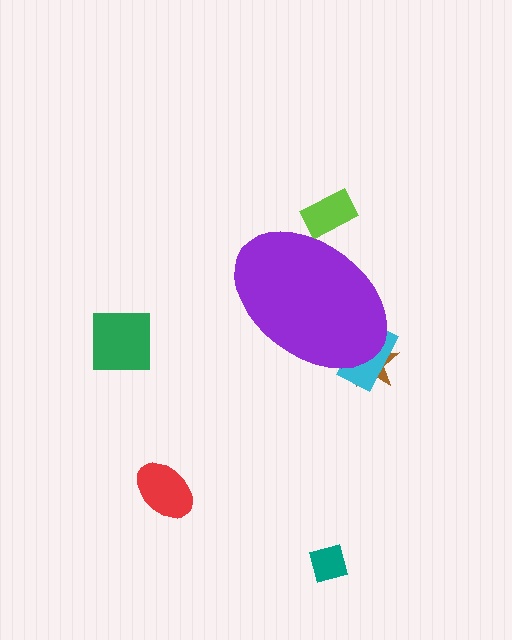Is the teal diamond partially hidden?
No, the teal diamond is fully visible.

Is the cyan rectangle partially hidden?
Yes, the cyan rectangle is partially hidden behind the purple ellipse.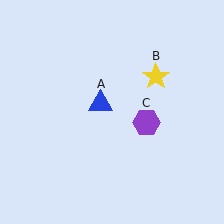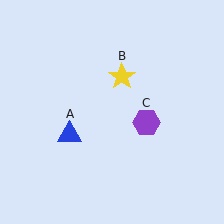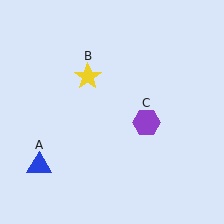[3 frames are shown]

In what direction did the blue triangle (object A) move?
The blue triangle (object A) moved down and to the left.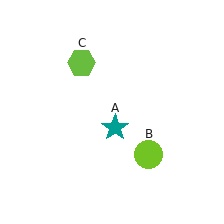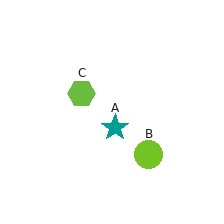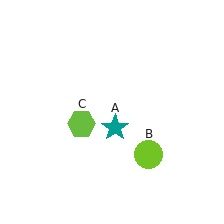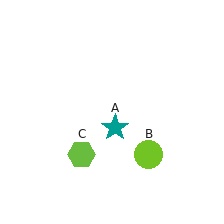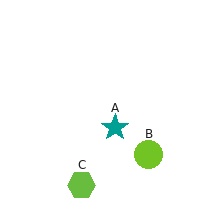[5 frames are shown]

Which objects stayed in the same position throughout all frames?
Teal star (object A) and lime circle (object B) remained stationary.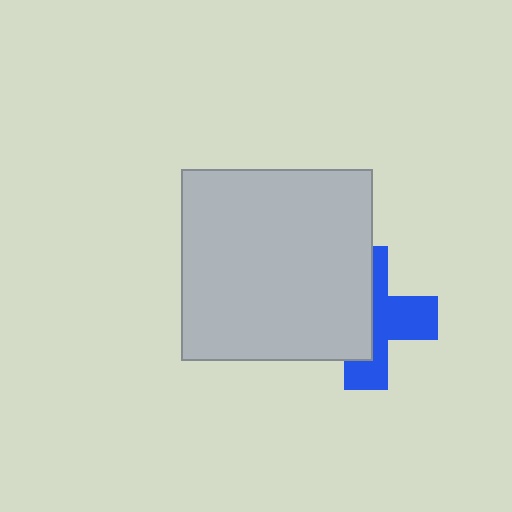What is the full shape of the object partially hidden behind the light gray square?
The partially hidden object is a blue cross.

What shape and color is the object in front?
The object in front is a light gray square.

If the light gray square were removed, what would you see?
You would see the complete blue cross.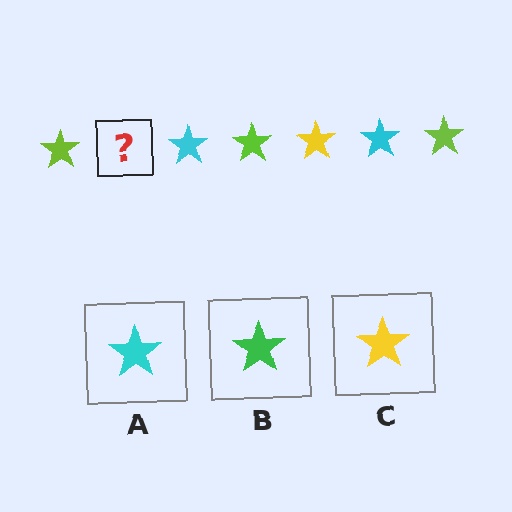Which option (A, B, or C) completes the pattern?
C.